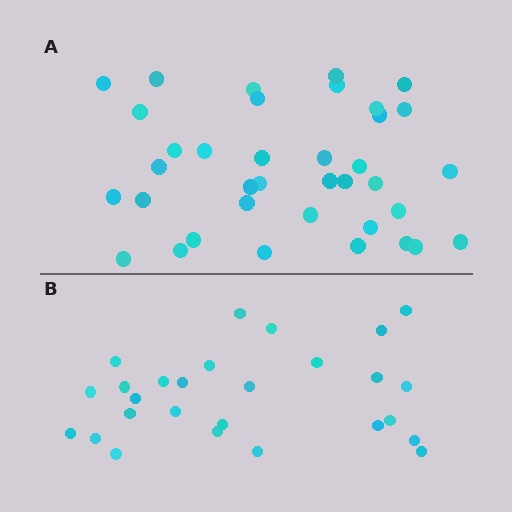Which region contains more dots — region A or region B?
Region A (the top region) has more dots.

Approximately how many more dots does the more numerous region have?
Region A has roughly 10 or so more dots than region B.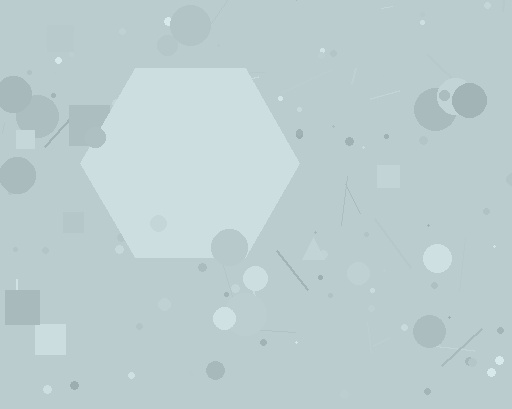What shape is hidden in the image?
A hexagon is hidden in the image.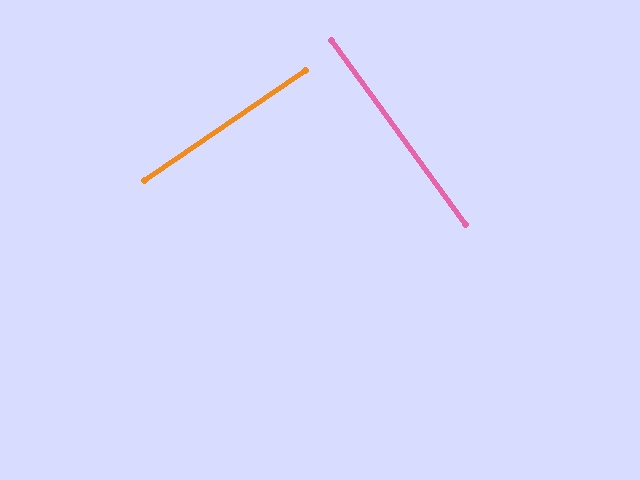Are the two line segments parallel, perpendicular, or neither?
Perpendicular — they meet at approximately 89°.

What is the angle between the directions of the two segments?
Approximately 89 degrees.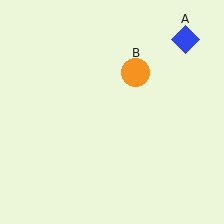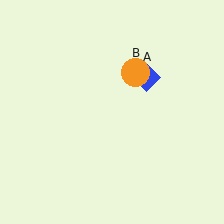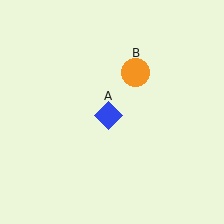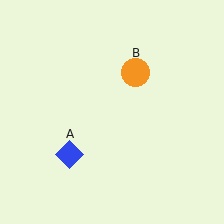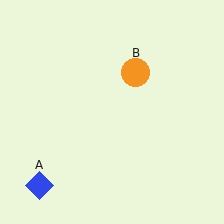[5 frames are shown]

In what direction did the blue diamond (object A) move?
The blue diamond (object A) moved down and to the left.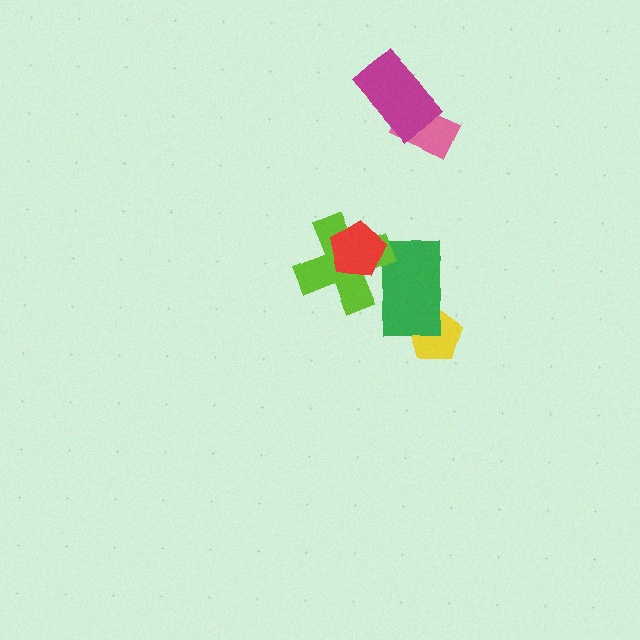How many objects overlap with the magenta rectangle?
1 object overlaps with the magenta rectangle.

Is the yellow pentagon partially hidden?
Yes, it is partially covered by another shape.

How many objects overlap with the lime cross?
2 objects overlap with the lime cross.